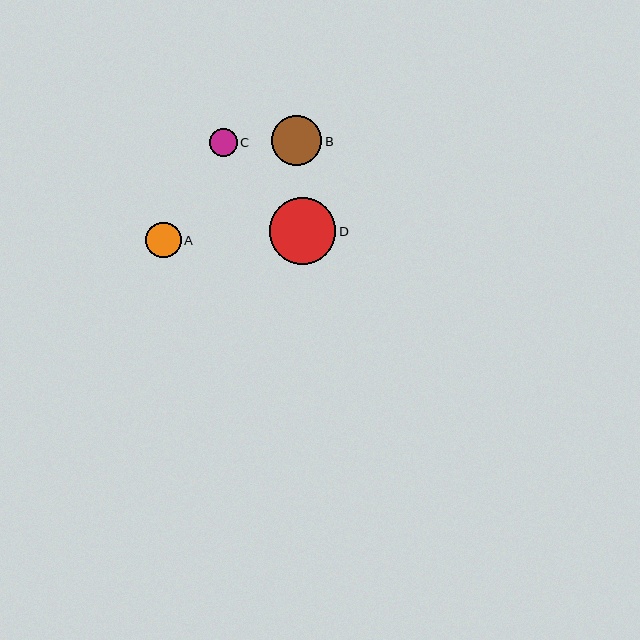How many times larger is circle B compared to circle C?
Circle B is approximately 1.8 times the size of circle C.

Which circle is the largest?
Circle D is the largest with a size of approximately 67 pixels.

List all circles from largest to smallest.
From largest to smallest: D, B, A, C.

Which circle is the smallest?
Circle C is the smallest with a size of approximately 28 pixels.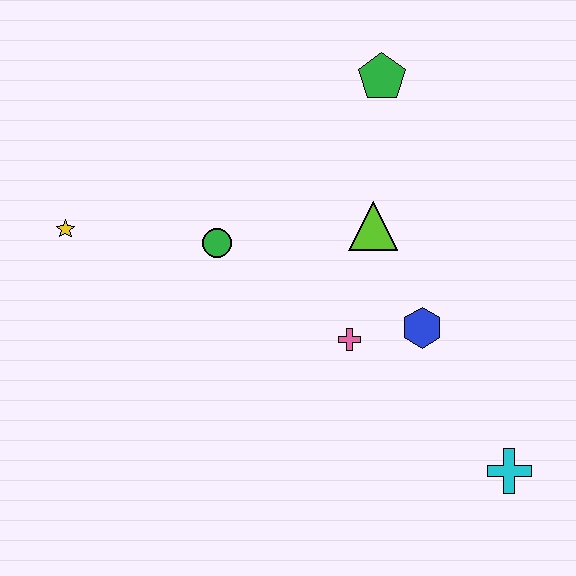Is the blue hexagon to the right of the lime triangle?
Yes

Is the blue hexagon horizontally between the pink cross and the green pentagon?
No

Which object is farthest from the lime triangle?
The yellow star is farthest from the lime triangle.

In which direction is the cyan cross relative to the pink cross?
The cyan cross is to the right of the pink cross.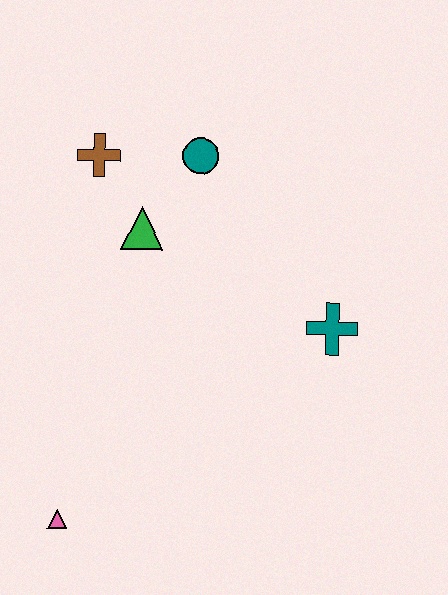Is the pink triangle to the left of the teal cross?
Yes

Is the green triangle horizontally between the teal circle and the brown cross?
Yes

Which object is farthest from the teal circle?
The pink triangle is farthest from the teal circle.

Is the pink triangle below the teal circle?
Yes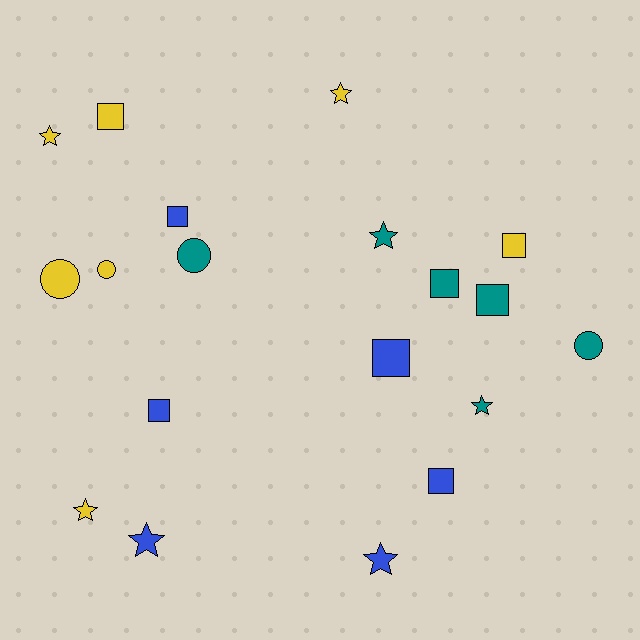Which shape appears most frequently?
Square, with 8 objects.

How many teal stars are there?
There are 2 teal stars.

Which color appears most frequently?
Yellow, with 7 objects.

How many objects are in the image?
There are 19 objects.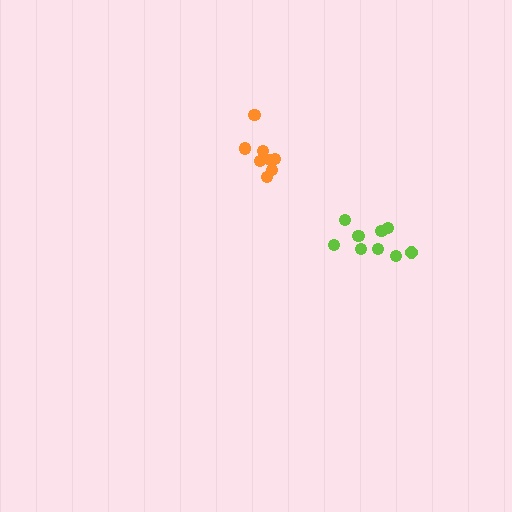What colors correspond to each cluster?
The clusters are colored: orange, lime.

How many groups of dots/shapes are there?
There are 2 groups.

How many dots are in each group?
Group 1: 8 dots, Group 2: 9 dots (17 total).